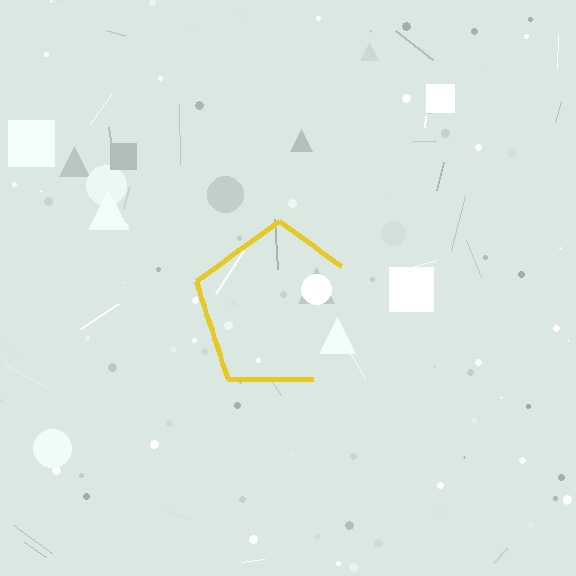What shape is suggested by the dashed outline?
The dashed outline suggests a pentagon.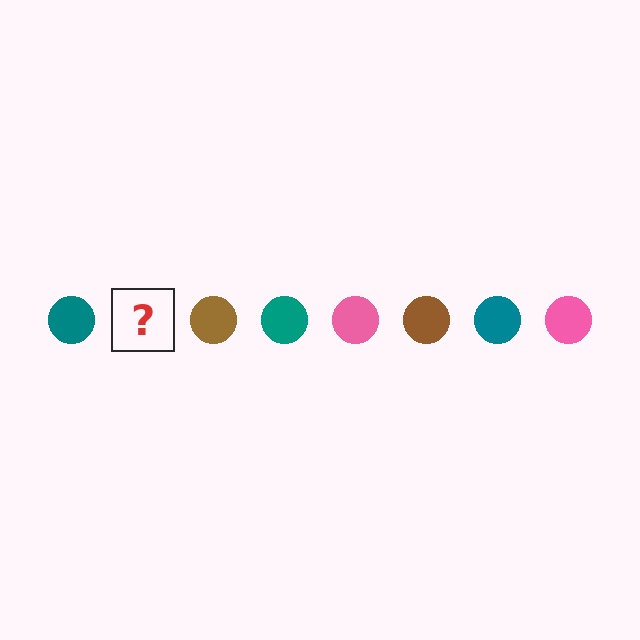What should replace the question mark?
The question mark should be replaced with a pink circle.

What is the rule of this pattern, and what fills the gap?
The rule is that the pattern cycles through teal, pink, brown circles. The gap should be filled with a pink circle.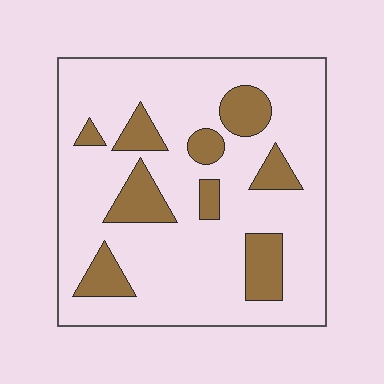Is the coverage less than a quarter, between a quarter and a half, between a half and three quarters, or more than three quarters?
Less than a quarter.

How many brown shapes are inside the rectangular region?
9.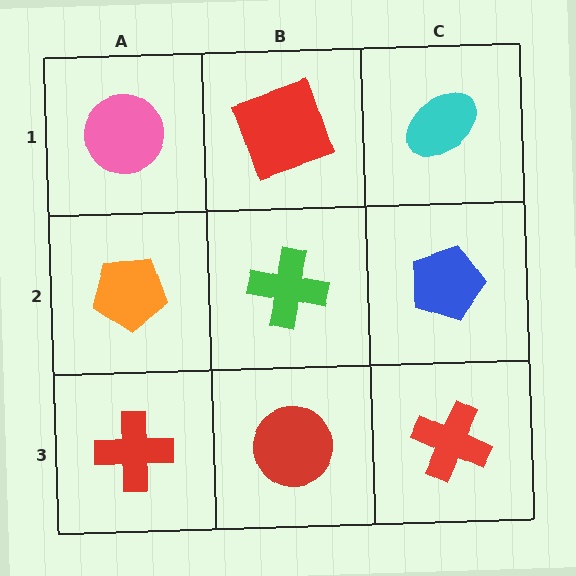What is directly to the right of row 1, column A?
A red square.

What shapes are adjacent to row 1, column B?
A green cross (row 2, column B), a pink circle (row 1, column A), a cyan ellipse (row 1, column C).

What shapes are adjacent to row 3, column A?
An orange pentagon (row 2, column A), a red circle (row 3, column B).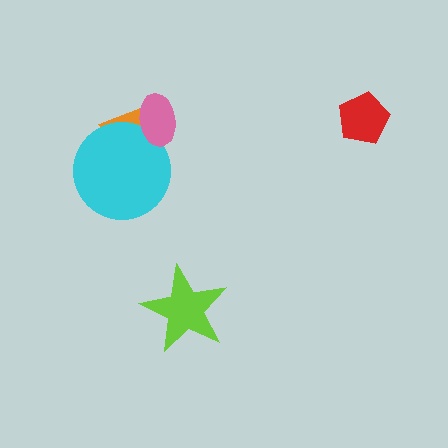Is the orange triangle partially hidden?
Yes, it is partially covered by another shape.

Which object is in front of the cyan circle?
The pink ellipse is in front of the cyan circle.